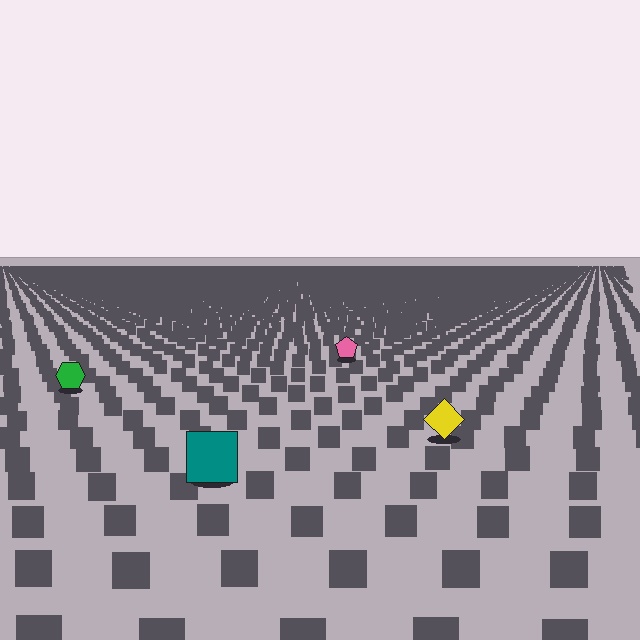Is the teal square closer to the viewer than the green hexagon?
Yes. The teal square is closer — you can tell from the texture gradient: the ground texture is coarser near it.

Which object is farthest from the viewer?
The pink pentagon is farthest from the viewer. It appears smaller and the ground texture around it is denser.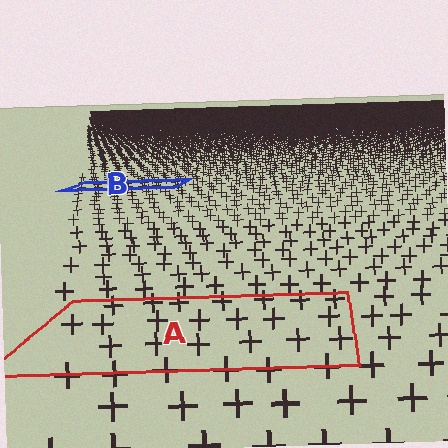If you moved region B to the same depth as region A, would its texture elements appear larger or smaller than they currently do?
They would appear larger. At a closer depth, the same texture elements are projected at a bigger on-screen size.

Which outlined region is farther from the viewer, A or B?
Region B is farther from the viewer — the texture elements inside it appear smaller and more densely packed.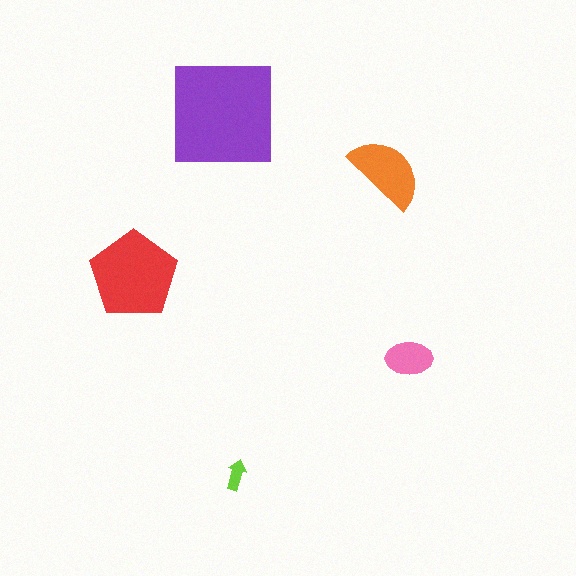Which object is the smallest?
The lime arrow.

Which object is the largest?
The purple square.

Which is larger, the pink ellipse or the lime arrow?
The pink ellipse.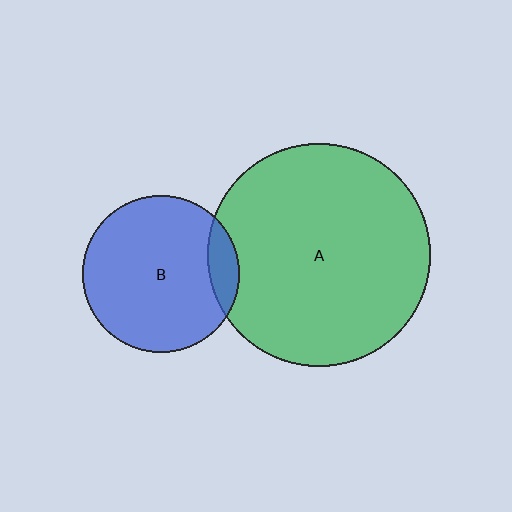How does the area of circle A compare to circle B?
Approximately 2.0 times.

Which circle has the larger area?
Circle A (green).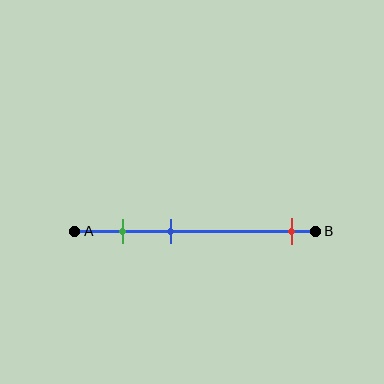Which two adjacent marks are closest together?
The green and blue marks are the closest adjacent pair.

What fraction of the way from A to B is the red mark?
The red mark is approximately 90% (0.9) of the way from A to B.